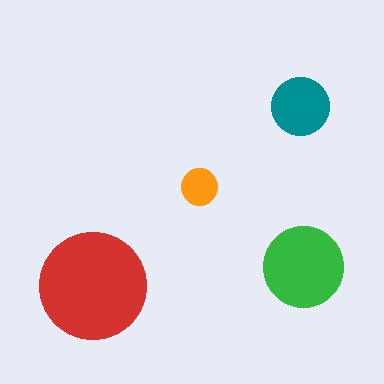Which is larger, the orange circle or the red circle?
The red one.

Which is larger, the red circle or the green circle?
The red one.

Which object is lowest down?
The red circle is bottommost.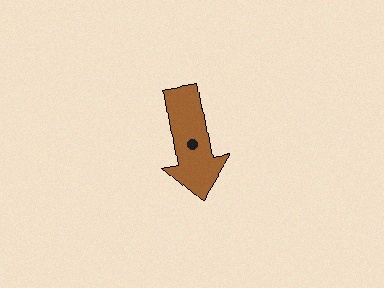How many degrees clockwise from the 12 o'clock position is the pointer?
Approximately 171 degrees.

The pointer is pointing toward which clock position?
Roughly 6 o'clock.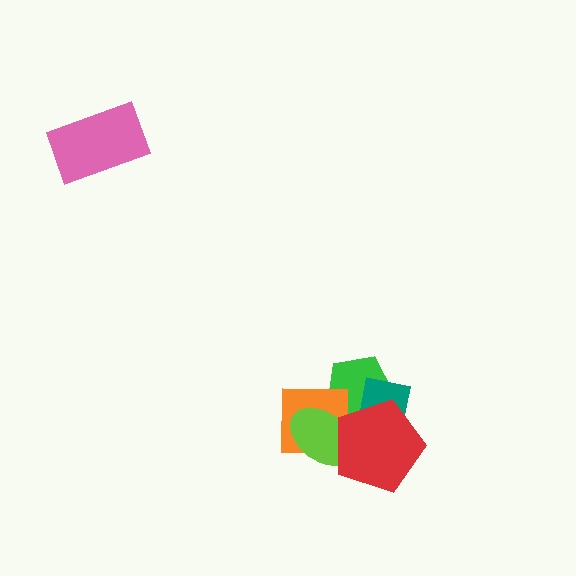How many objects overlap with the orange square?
3 objects overlap with the orange square.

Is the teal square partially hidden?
Yes, it is partially covered by another shape.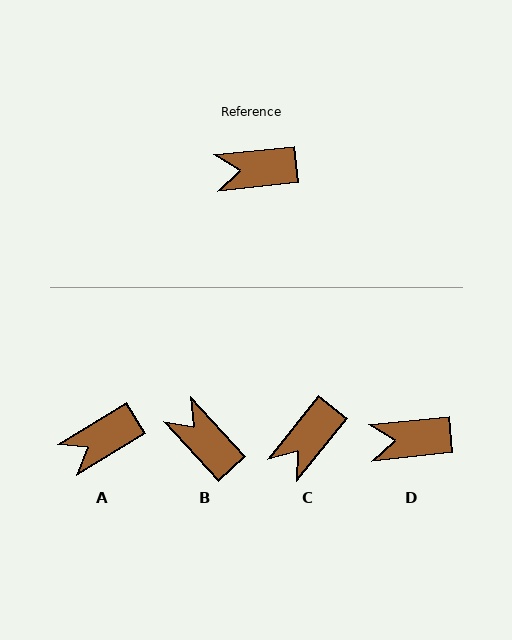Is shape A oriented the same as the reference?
No, it is off by about 26 degrees.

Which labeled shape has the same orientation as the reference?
D.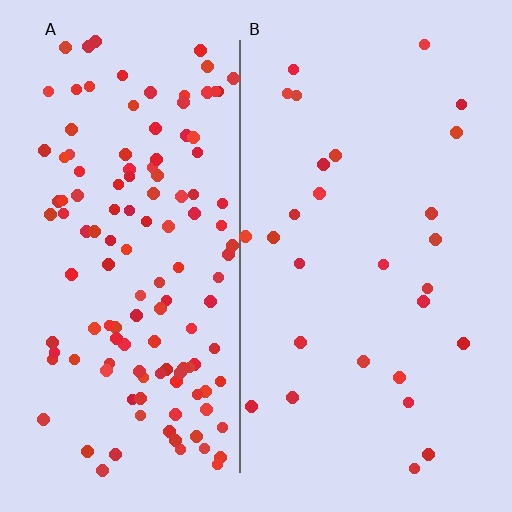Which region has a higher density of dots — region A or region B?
A (the left).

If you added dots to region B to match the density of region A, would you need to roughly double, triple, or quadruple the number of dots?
Approximately quadruple.